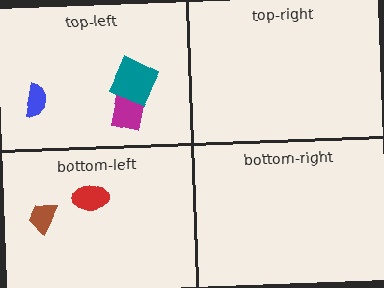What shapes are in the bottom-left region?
The red ellipse, the brown trapezoid.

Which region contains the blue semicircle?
The top-left region.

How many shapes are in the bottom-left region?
2.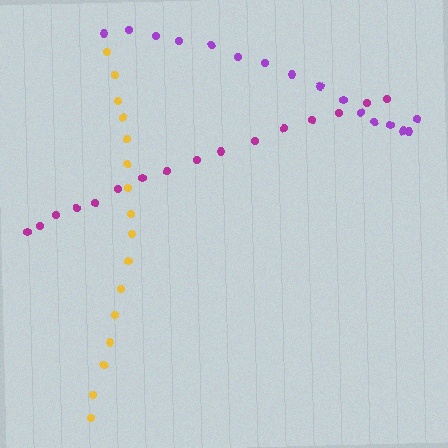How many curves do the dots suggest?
There are 3 distinct paths.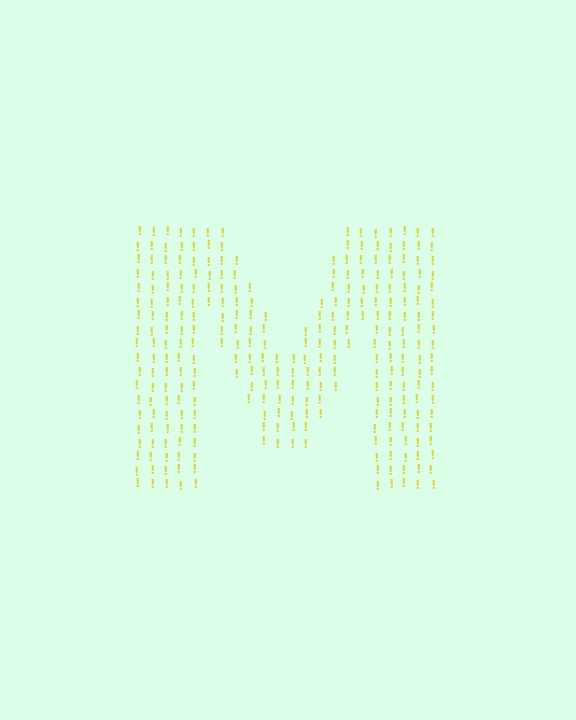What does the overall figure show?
The overall figure shows the letter M.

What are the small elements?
The small elements are exclamation marks.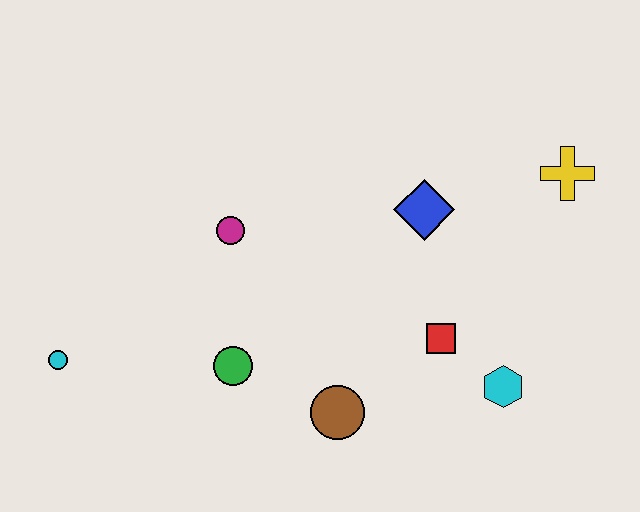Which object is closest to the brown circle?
The green circle is closest to the brown circle.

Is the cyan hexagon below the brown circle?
No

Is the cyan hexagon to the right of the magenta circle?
Yes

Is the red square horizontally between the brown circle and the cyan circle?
No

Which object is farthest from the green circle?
The yellow cross is farthest from the green circle.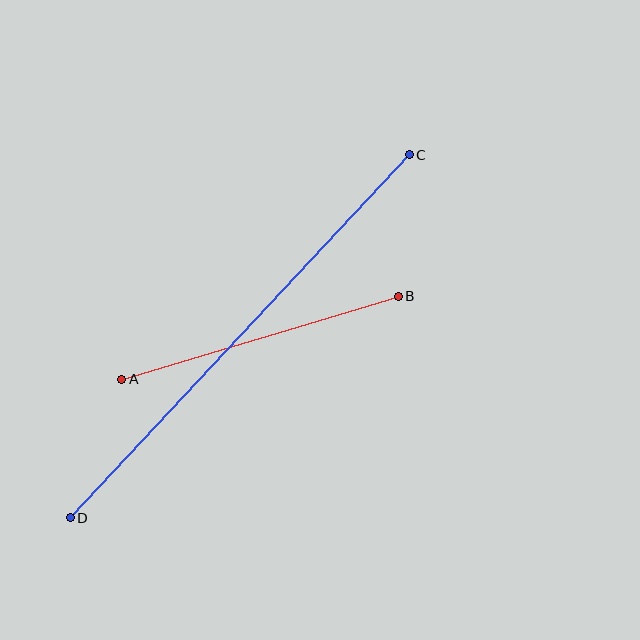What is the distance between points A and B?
The distance is approximately 288 pixels.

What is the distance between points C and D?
The distance is approximately 497 pixels.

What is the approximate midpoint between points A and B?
The midpoint is at approximately (260, 338) pixels.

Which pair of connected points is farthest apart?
Points C and D are farthest apart.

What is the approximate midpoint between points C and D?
The midpoint is at approximately (240, 336) pixels.